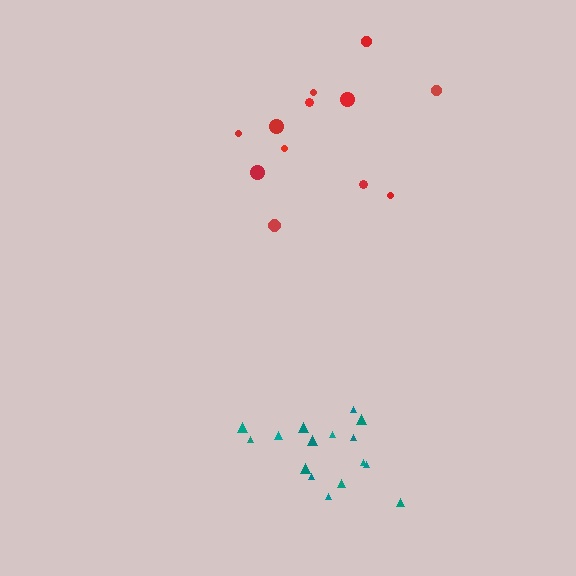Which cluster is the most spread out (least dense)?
Red.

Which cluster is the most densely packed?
Teal.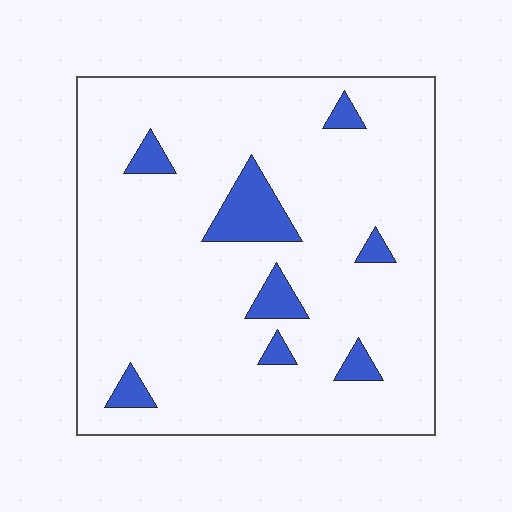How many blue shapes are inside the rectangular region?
8.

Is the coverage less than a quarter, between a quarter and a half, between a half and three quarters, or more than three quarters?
Less than a quarter.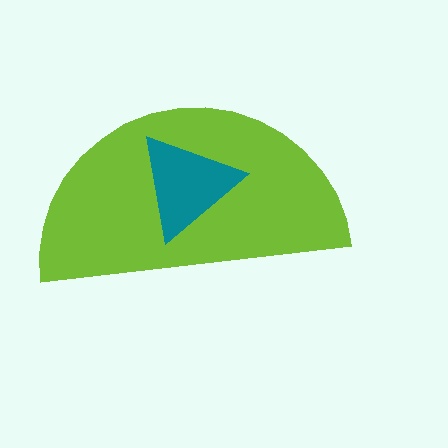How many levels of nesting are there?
2.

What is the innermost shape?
The teal triangle.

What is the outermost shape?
The lime semicircle.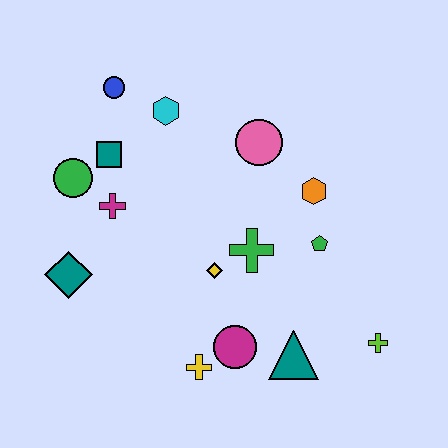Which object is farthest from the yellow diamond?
The blue circle is farthest from the yellow diamond.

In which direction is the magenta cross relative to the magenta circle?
The magenta cross is above the magenta circle.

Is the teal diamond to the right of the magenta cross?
No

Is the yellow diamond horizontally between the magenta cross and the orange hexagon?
Yes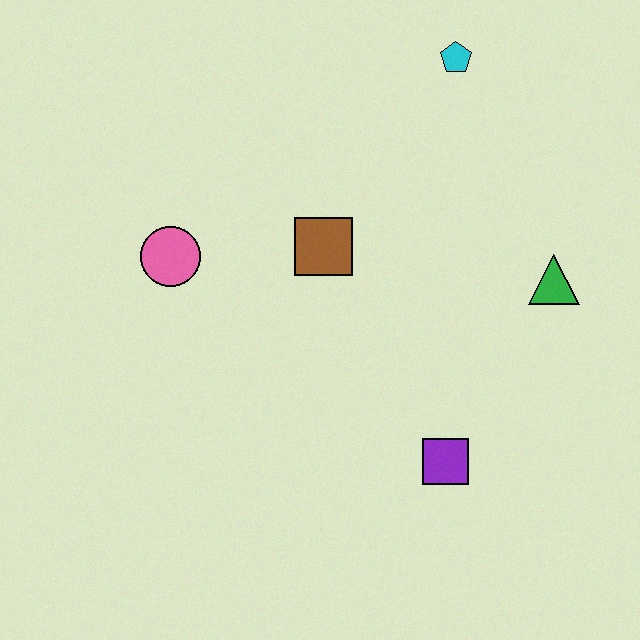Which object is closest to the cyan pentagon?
The brown square is closest to the cyan pentagon.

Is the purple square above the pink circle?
No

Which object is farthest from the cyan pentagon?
The purple square is farthest from the cyan pentagon.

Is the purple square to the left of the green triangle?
Yes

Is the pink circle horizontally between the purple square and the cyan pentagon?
No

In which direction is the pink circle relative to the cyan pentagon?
The pink circle is to the left of the cyan pentagon.